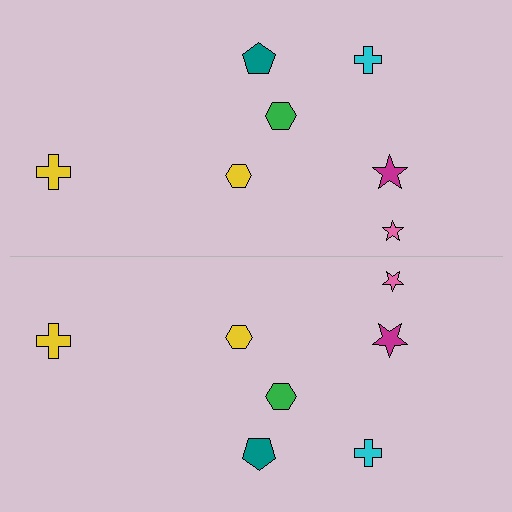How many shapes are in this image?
There are 14 shapes in this image.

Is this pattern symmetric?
Yes, this pattern has bilateral (reflection) symmetry.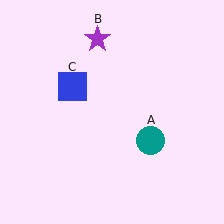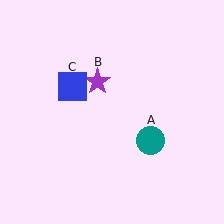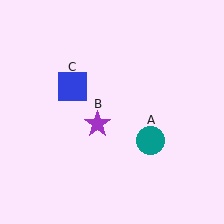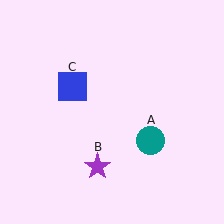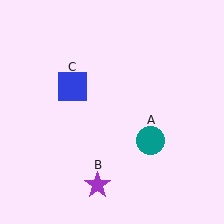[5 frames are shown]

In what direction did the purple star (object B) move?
The purple star (object B) moved down.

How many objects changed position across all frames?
1 object changed position: purple star (object B).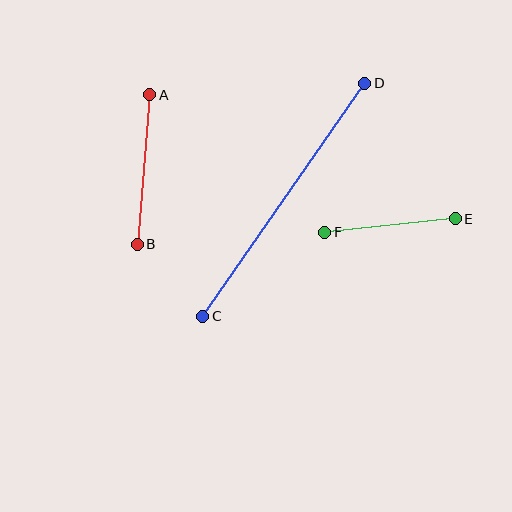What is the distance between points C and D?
The distance is approximately 284 pixels.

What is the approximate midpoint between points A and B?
The midpoint is at approximately (143, 170) pixels.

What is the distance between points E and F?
The distance is approximately 131 pixels.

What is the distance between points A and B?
The distance is approximately 150 pixels.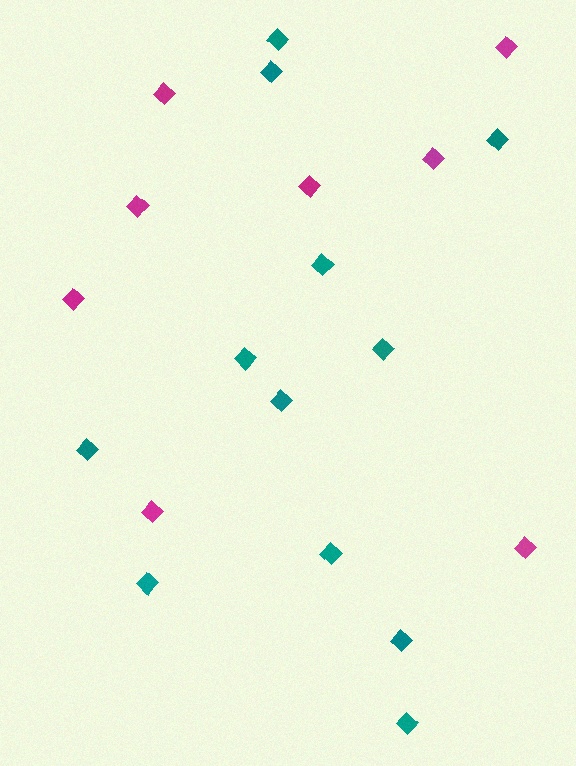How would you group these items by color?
There are 2 groups: one group of magenta diamonds (8) and one group of teal diamonds (12).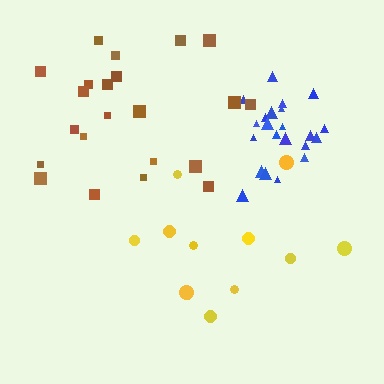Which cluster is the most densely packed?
Blue.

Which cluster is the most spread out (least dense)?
Yellow.